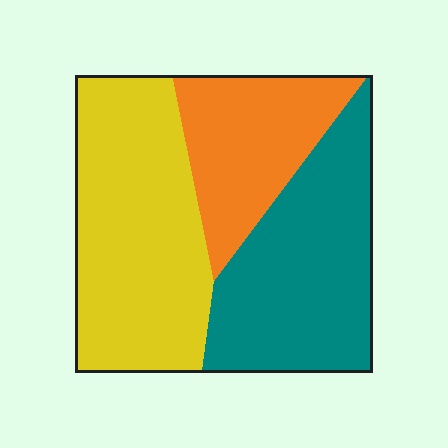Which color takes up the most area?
Yellow, at roughly 40%.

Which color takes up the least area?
Orange, at roughly 25%.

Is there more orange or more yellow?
Yellow.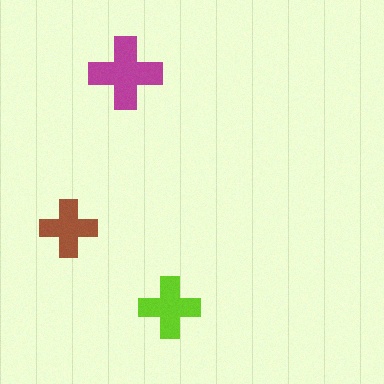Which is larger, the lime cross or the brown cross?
The lime one.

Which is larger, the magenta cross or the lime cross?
The magenta one.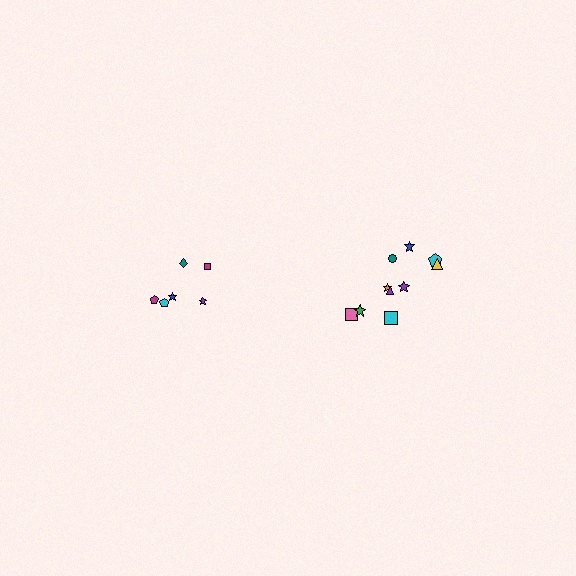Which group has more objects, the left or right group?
The right group.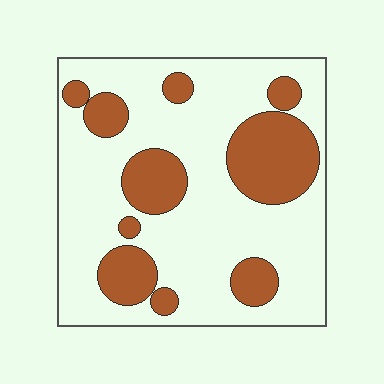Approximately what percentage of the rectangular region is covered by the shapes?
Approximately 30%.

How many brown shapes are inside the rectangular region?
10.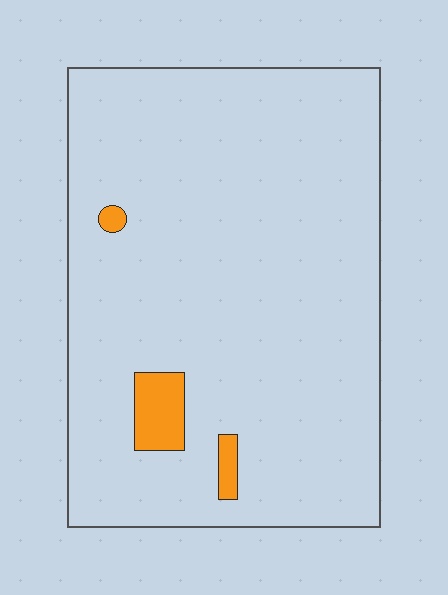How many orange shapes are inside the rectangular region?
3.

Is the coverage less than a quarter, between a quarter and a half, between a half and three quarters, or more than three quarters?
Less than a quarter.